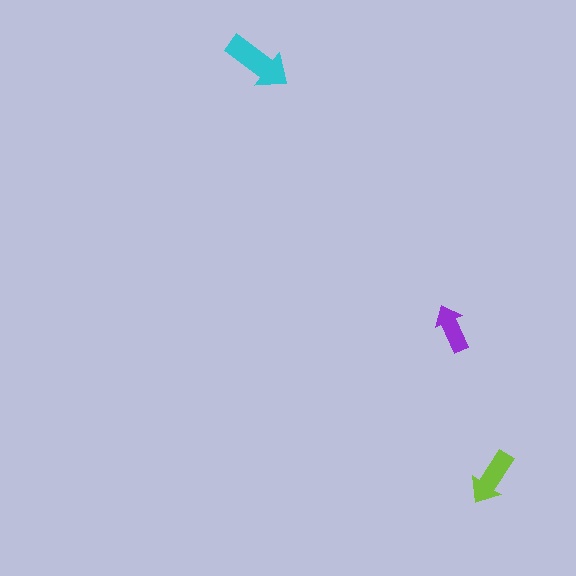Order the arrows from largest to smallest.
the cyan one, the lime one, the purple one.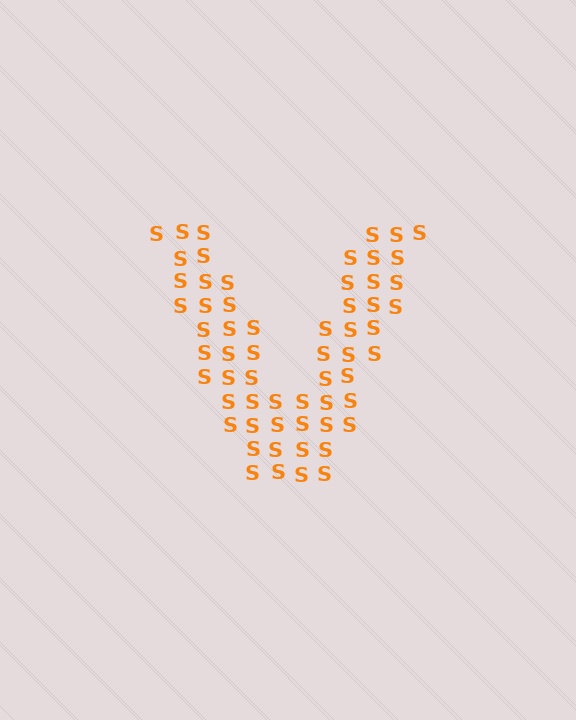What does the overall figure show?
The overall figure shows the letter V.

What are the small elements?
The small elements are letter S's.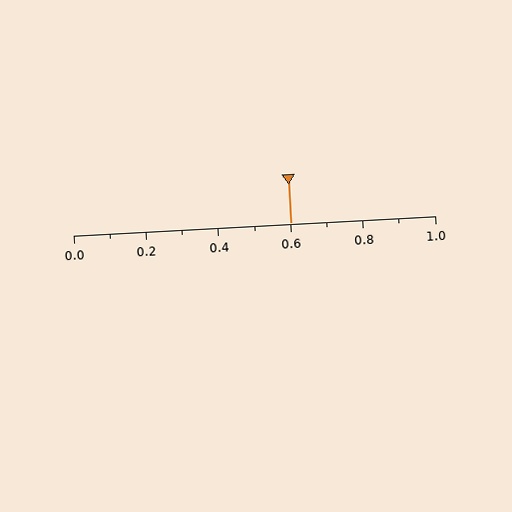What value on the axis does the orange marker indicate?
The marker indicates approximately 0.6.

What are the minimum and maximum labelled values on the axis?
The axis runs from 0.0 to 1.0.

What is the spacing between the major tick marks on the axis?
The major ticks are spaced 0.2 apart.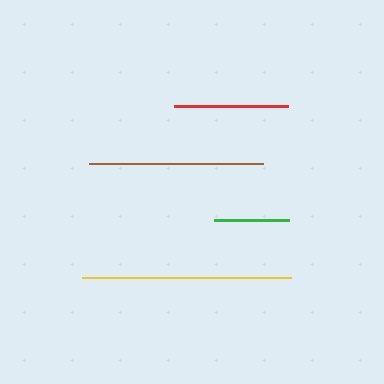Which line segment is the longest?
The yellow line is the longest at approximately 209 pixels.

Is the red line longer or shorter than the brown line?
The brown line is longer than the red line.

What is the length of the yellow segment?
The yellow segment is approximately 209 pixels long.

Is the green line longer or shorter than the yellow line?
The yellow line is longer than the green line.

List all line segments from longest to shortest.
From longest to shortest: yellow, brown, red, green.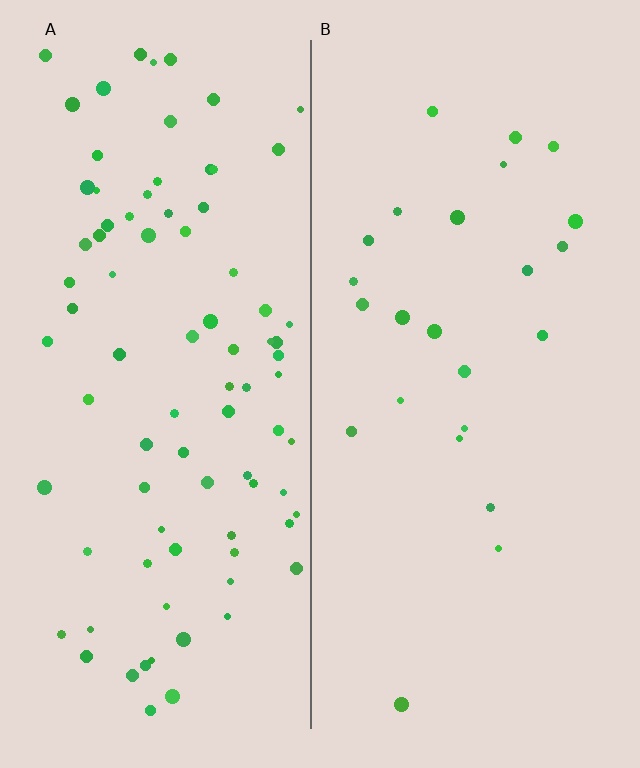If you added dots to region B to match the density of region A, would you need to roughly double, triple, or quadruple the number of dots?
Approximately quadruple.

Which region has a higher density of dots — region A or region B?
A (the left).